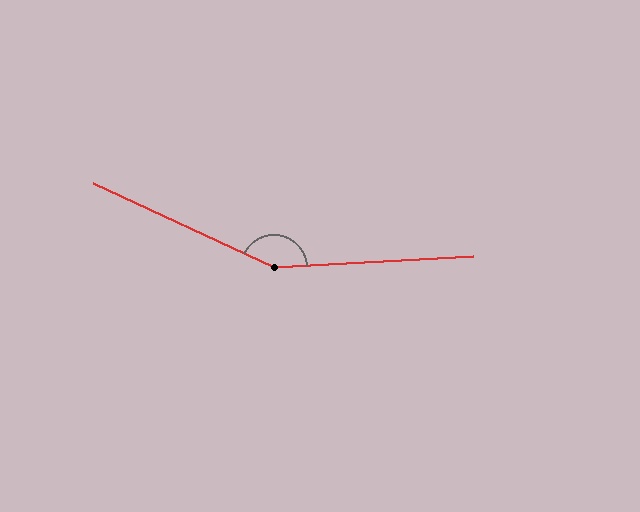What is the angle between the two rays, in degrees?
Approximately 152 degrees.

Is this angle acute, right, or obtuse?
It is obtuse.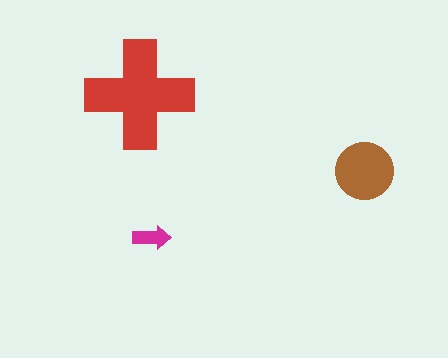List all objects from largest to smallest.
The red cross, the brown circle, the magenta arrow.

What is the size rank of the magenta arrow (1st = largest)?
3rd.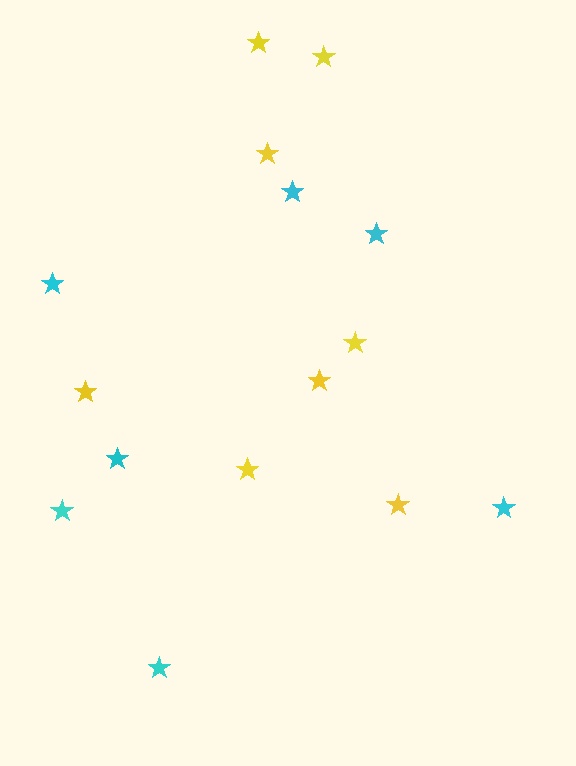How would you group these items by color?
There are 2 groups: one group of cyan stars (7) and one group of yellow stars (8).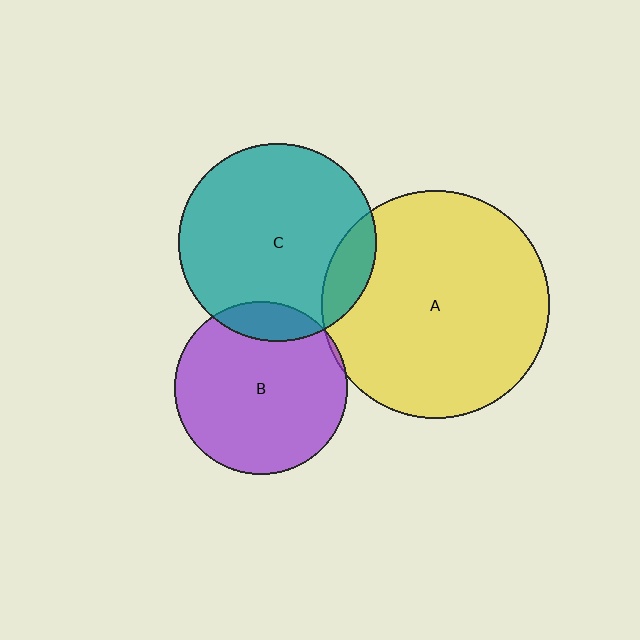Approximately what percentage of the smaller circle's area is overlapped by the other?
Approximately 5%.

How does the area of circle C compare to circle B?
Approximately 1.3 times.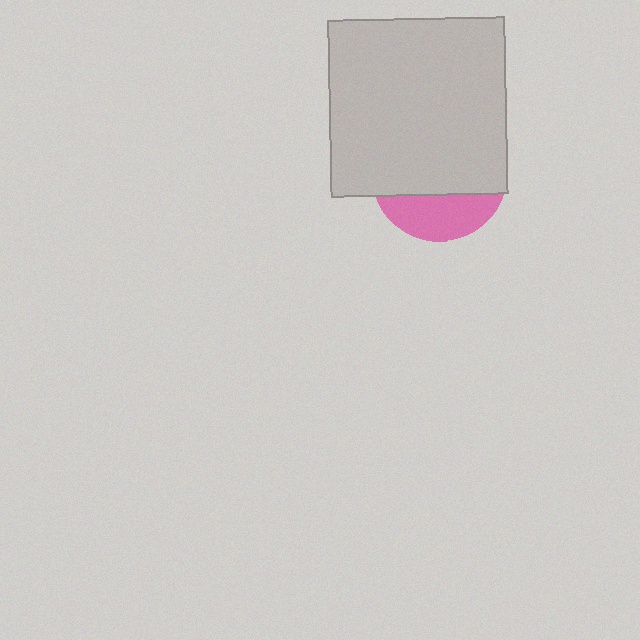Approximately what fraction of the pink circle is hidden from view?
Roughly 70% of the pink circle is hidden behind the light gray square.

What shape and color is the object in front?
The object in front is a light gray square.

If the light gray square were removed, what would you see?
You would see the complete pink circle.